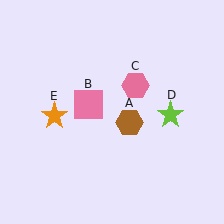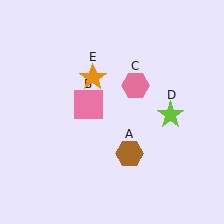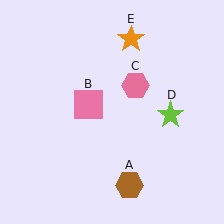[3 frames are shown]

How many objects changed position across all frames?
2 objects changed position: brown hexagon (object A), orange star (object E).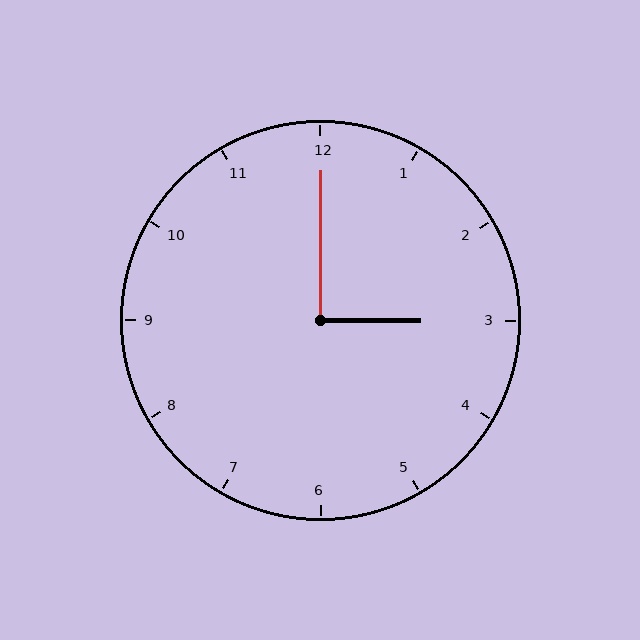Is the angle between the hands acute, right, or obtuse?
It is right.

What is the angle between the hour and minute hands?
Approximately 90 degrees.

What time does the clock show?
3:00.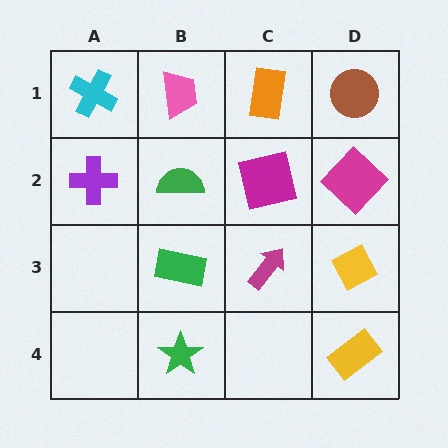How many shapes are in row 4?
2 shapes.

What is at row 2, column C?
A magenta square.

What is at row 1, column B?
A pink trapezoid.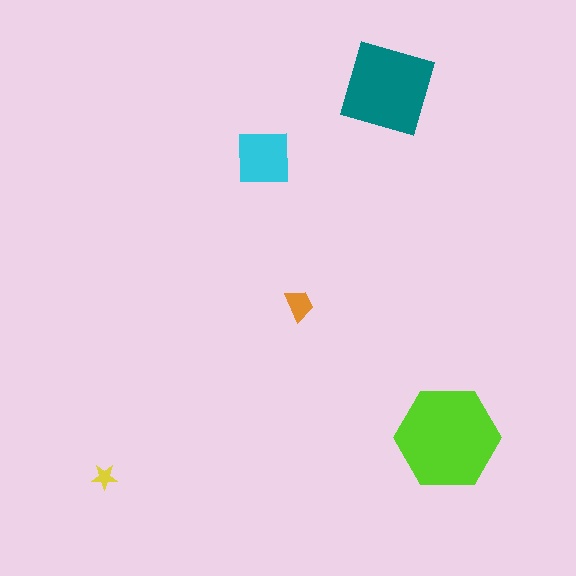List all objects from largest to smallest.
The lime hexagon, the teal square, the cyan square, the orange trapezoid, the yellow star.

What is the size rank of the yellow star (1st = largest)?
5th.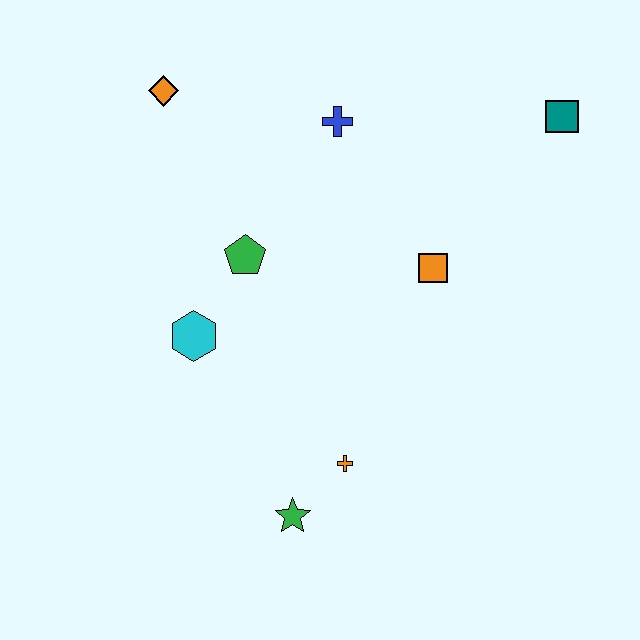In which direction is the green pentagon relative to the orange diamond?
The green pentagon is below the orange diamond.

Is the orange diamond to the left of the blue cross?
Yes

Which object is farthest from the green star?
The teal square is farthest from the green star.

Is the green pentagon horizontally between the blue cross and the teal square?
No